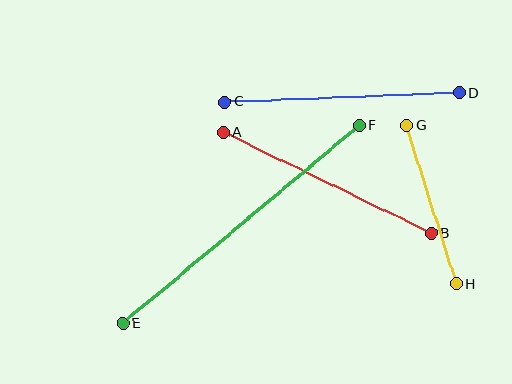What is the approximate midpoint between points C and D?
The midpoint is at approximately (342, 97) pixels.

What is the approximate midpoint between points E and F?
The midpoint is at approximately (241, 224) pixels.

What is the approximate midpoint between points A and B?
The midpoint is at approximately (327, 183) pixels.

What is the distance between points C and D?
The distance is approximately 234 pixels.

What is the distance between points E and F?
The distance is approximately 308 pixels.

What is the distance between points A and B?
The distance is approximately 231 pixels.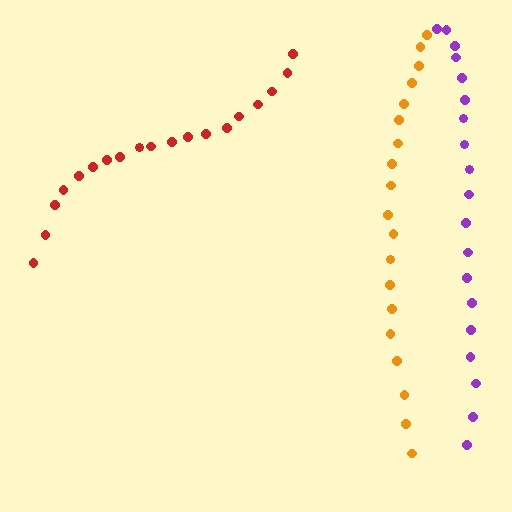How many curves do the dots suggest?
There are 3 distinct paths.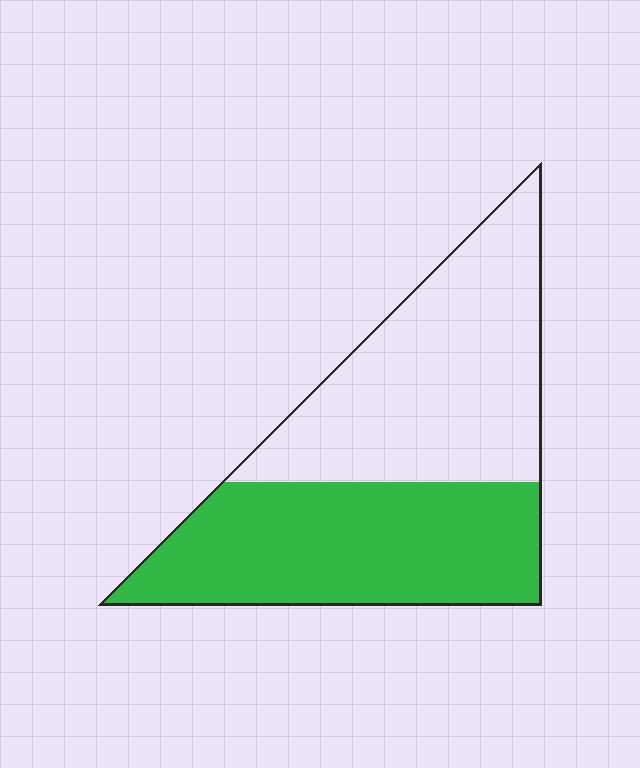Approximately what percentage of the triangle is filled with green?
Approximately 50%.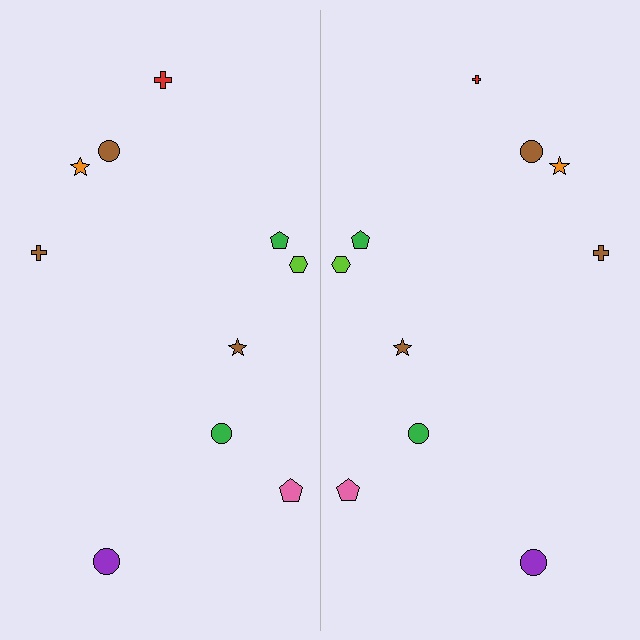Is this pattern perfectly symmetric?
No, the pattern is not perfectly symmetric. The red cross on the right side has a different size than its mirror counterpart.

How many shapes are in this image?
There are 20 shapes in this image.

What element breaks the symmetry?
The red cross on the right side has a different size than its mirror counterpart.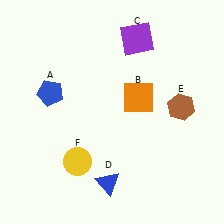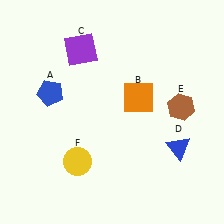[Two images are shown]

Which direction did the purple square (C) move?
The purple square (C) moved left.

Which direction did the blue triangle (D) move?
The blue triangle (D) moved right.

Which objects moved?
The objects that moved are: the purple square (C), the blue triangle (D).